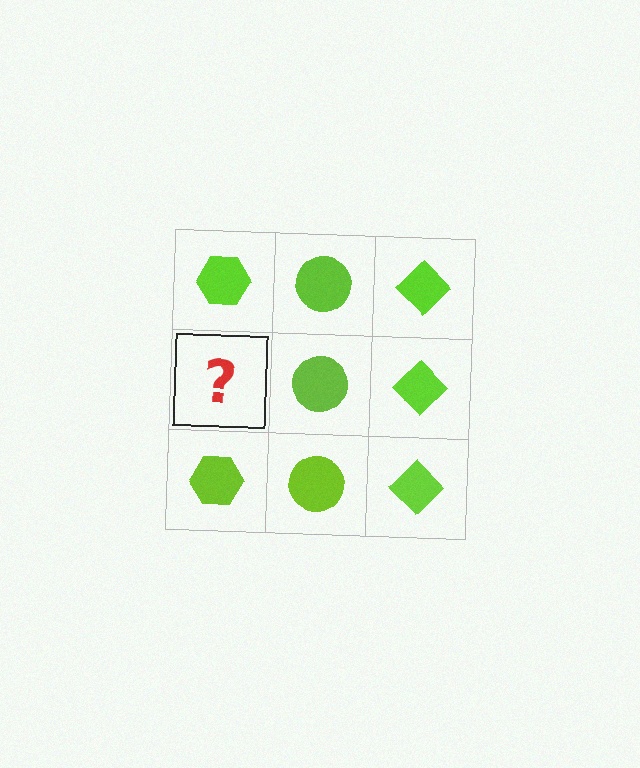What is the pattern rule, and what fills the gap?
The rule is that each column has a consistent shape. The gap should be filled with a lime hexagon.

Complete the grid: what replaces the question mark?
The question mark should be replaced with a lime hexagon.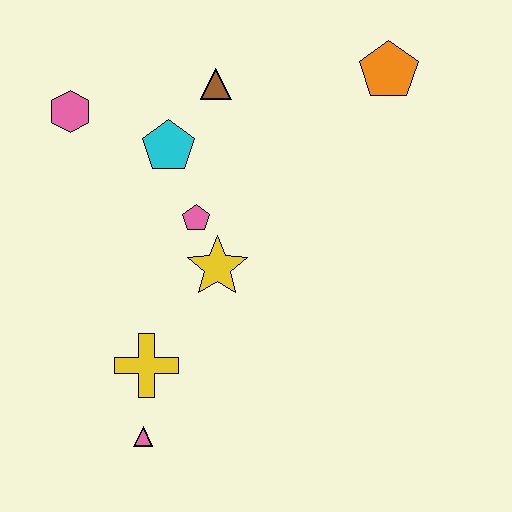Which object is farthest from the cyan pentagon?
The pink triangle is farthest from the cyan pentagon.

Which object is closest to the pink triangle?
The yellow cross is closest to the pink triangle.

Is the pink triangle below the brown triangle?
Yes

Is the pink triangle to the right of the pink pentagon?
No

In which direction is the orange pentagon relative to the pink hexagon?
The orange pentagon is to the right of the pink hexagon.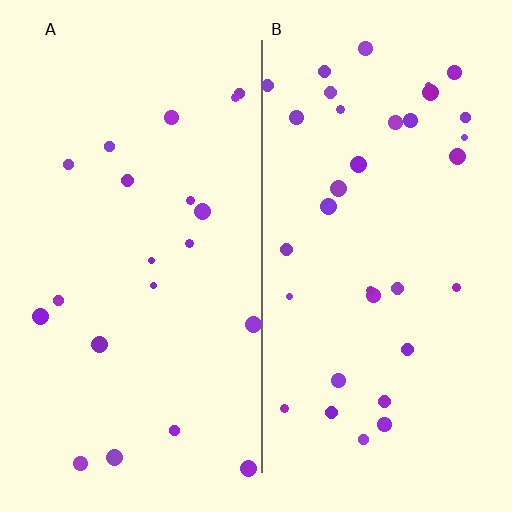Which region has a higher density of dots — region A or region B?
B (the right).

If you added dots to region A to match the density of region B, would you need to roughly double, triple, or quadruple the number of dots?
Approximately double.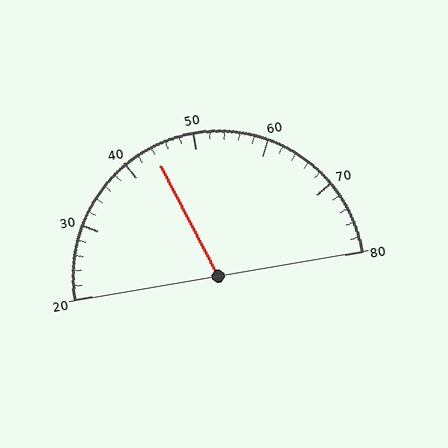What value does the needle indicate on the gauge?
The needle indicates approximately 44.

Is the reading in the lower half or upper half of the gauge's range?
The reading is in the lower half of the range (20 to 80).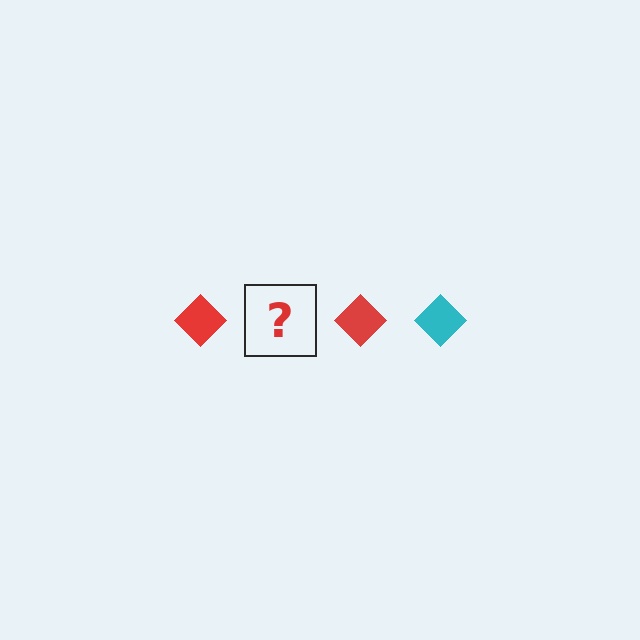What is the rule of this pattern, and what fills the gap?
The rule is that the pattern cycles through red, cyan diamonds. The gap should be filled with a cyan diamond.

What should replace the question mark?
The question mark should be replaced with a cyan diamond.